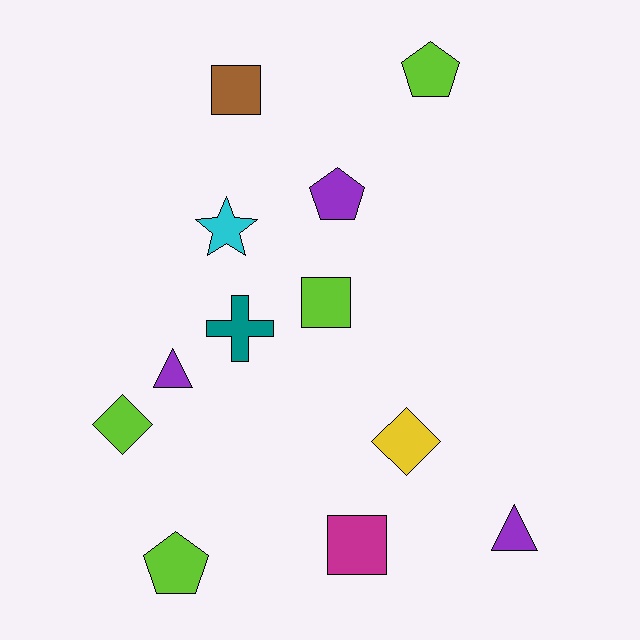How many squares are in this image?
There are 3 squares.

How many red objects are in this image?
There are no red objects.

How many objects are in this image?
There are 12 objects.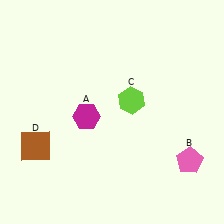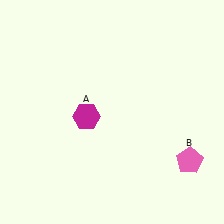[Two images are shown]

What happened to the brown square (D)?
The brown square (D) was removed in Image 2. It was in the bottom-left area of Image 1.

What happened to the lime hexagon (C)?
The lime hexagon (C) was removed in Image 2. It was in the top-right area of Image 1.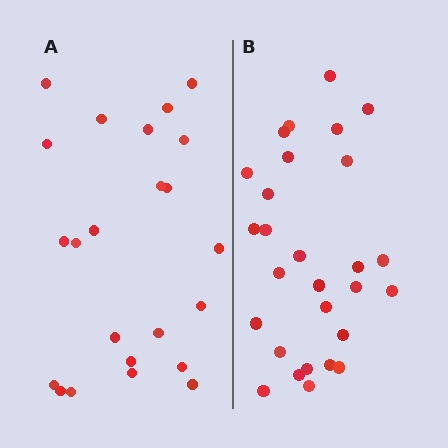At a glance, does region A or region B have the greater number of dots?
Region B (the right region) has more dots.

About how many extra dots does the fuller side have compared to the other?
Region B has about 5 more dots than region A.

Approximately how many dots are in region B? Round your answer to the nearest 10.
About 30 dots. (The exact count is 28, which rounds to 30.)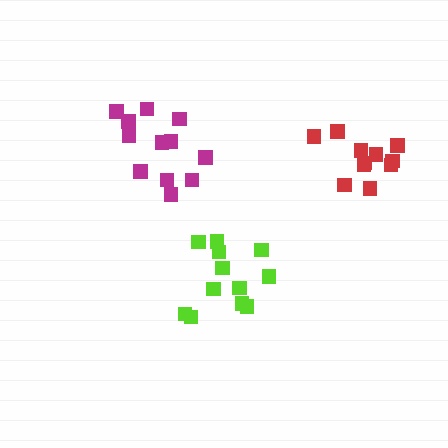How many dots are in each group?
Group 1: 11 dots, Group 2: 12 dots, Group 3: 12 dots (35 total).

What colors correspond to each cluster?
The clusters are colored: red, magenta, lime.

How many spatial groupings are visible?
There are 3 spatial groupings.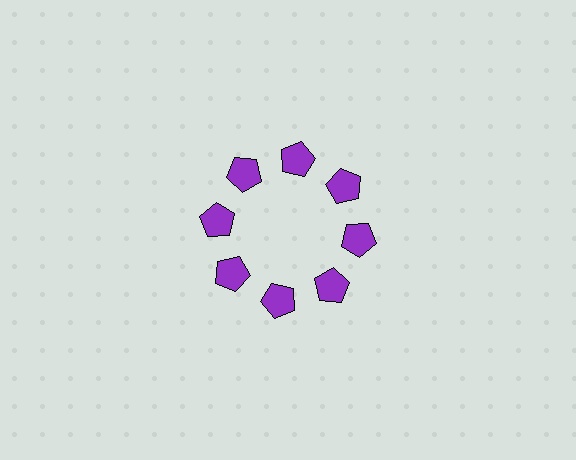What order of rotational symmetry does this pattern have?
This pattern has 8-fold rotational symmetry.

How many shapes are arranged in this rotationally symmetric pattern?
There are 8 shapes, arranged in 8 groups of 1.